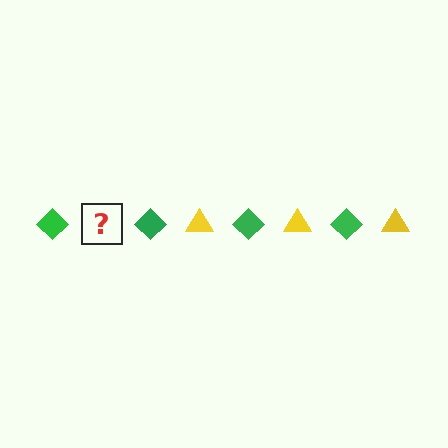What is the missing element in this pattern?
The missing element is a yellow triangle.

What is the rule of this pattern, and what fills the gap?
The rule is that the pattern alternates between green diamond and yellow triangle. The gap should be filled with a yellow triangle.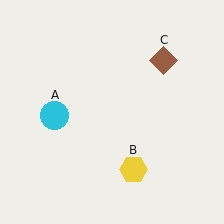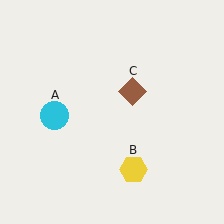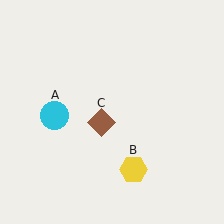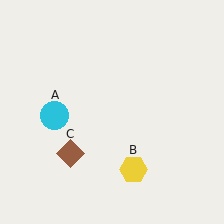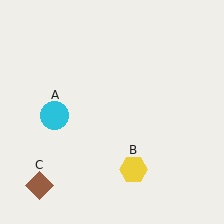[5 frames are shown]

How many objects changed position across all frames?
1 object changed position: brown diamond (object C).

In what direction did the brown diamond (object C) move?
The brown diamond (object C) moved down and to the left.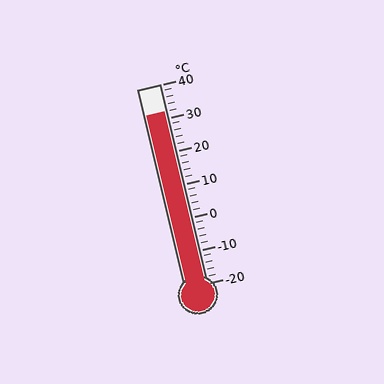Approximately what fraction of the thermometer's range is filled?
The thermometer is filled to approximately 85% of its range.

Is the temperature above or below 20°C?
The temperature is above 20°C.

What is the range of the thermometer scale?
The thermometer scale ranges from -20°C to 40°C.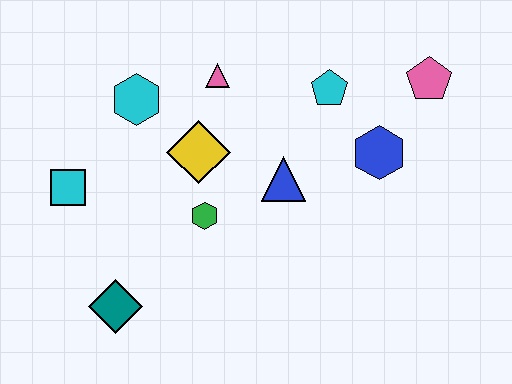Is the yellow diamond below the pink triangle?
Yes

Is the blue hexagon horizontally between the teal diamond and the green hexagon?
No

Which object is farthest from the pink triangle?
The teal diamond is farthest from the pink triangle.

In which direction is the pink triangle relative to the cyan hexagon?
The pink triangle is to the right of the cyan hexagon.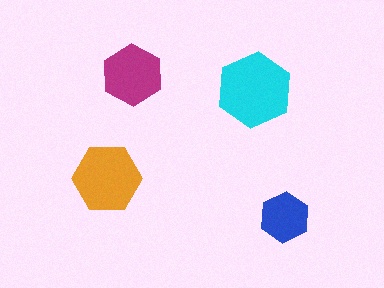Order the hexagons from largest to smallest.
the cyan one, the orange one, the magenta one, the blue one.